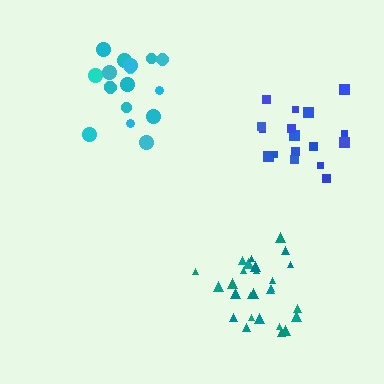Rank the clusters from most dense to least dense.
teal, cyan, blue.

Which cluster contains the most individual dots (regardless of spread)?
Teal (27).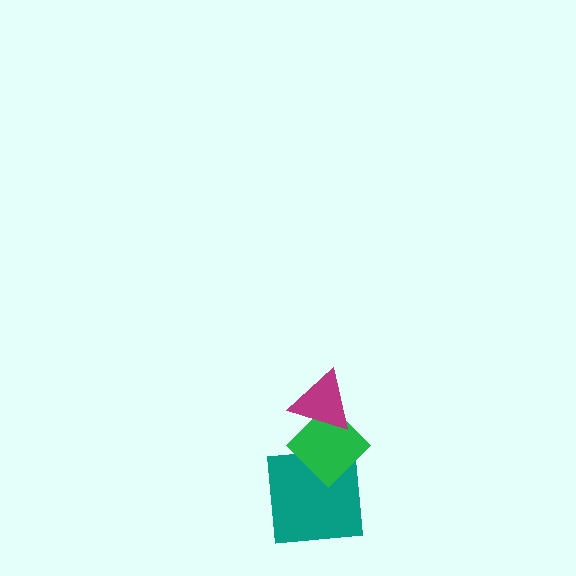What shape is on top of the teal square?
The green diamond is on top of the teal square.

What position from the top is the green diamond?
The green diamond is 2nd from the top.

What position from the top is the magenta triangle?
The magenta triangle is 1st from the top.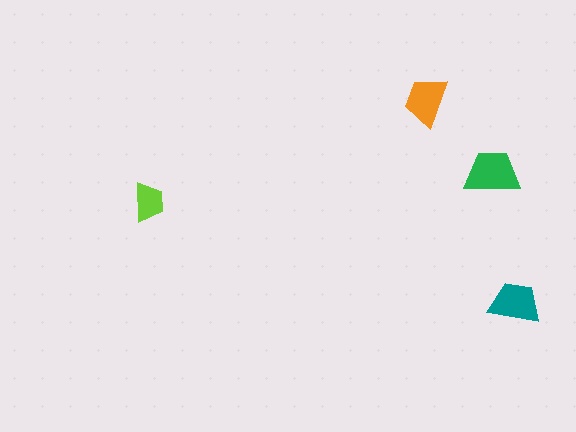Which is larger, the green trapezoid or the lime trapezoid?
The green one.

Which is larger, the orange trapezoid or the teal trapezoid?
The teal one.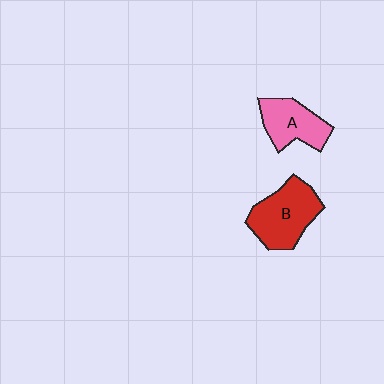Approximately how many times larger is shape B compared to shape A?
Approximately 1.3 times.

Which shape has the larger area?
Shape B (red).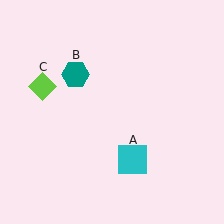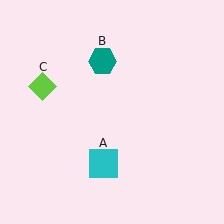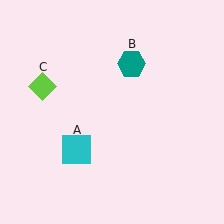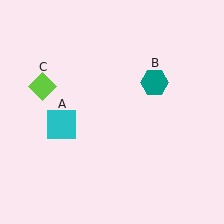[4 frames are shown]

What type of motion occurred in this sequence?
The cyan square (object A), teal hexagon (object B) rotated clockwise around the center of the scene.